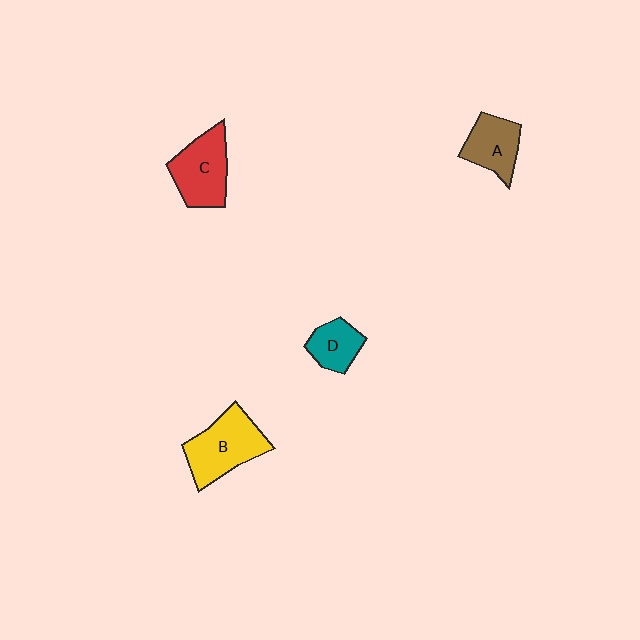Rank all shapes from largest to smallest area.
From largest to smallest: B (yellow), C (red), A (brown), D (teal).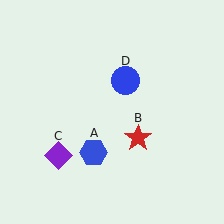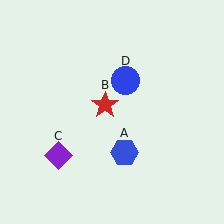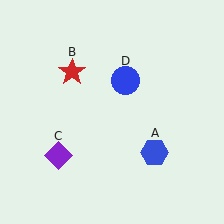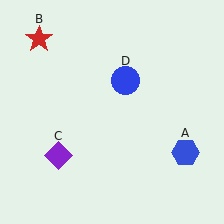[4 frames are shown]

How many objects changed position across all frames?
2 objects changed position: blue hexagon (object A), red star (object B).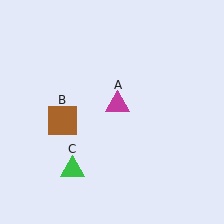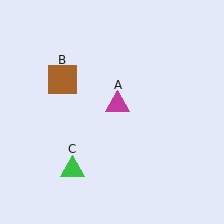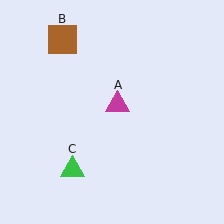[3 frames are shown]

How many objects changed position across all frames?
1 object changed position: brown square (object B).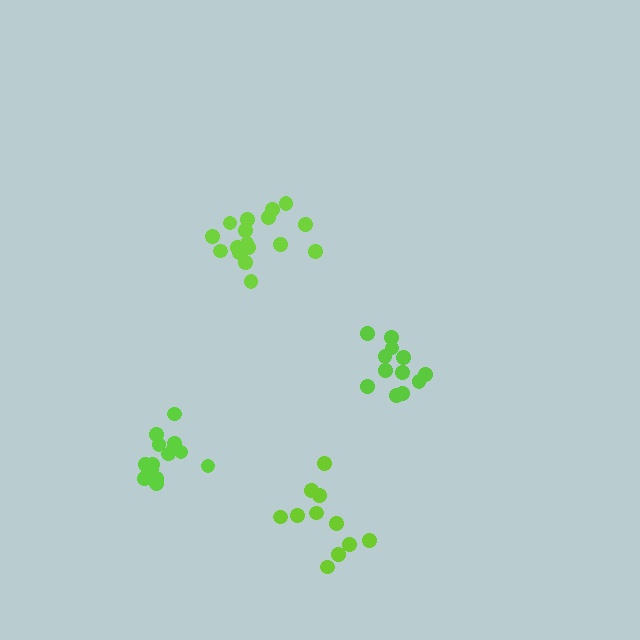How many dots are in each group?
Group 1: 12 dots, Group 2: 11 dots, Group 3: 16 dots, Group 4: 17 dots (56 total).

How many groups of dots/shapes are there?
There are 4 groups.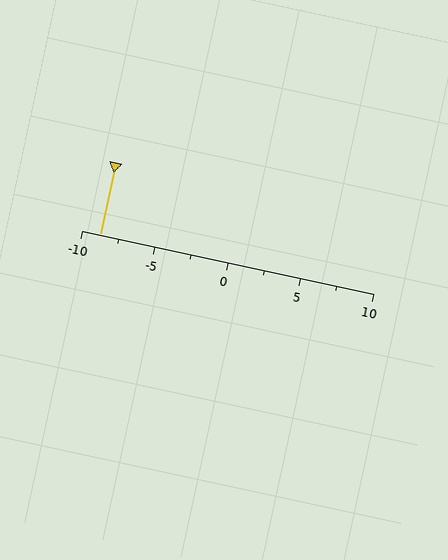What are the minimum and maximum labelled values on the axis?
The axis runs from -10 to 10.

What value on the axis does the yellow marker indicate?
The marker indicates approximately -8.8.